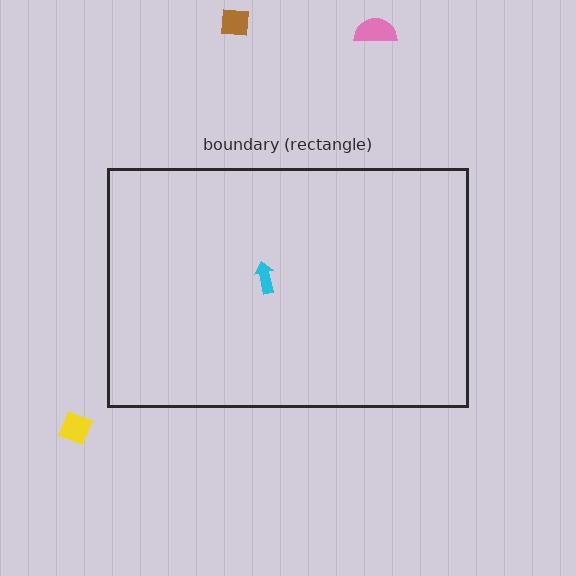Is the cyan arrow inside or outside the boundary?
Inside.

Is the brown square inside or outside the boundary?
Outside.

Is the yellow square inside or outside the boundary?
Outside.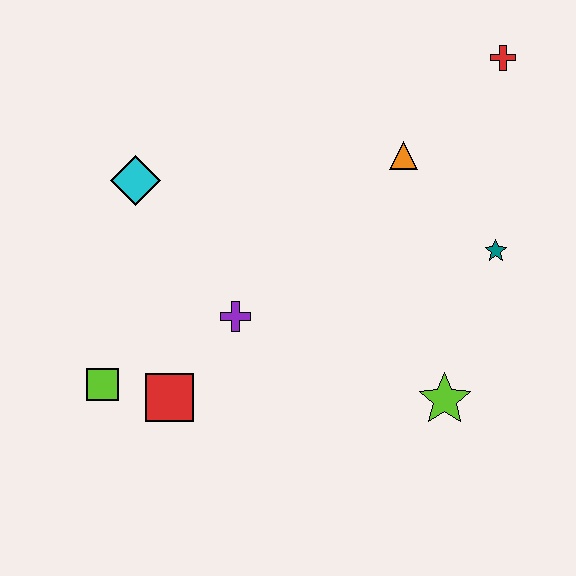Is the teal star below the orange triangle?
Yes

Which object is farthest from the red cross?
The lime square is farthest from the red cross.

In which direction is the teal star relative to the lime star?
The teal star is above the lime star.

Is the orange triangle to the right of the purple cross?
Yes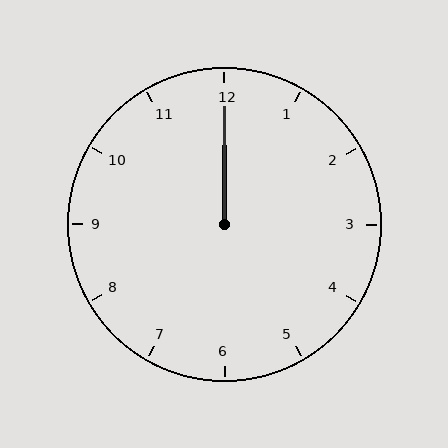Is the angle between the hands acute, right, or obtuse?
It is acute.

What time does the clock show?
12:00.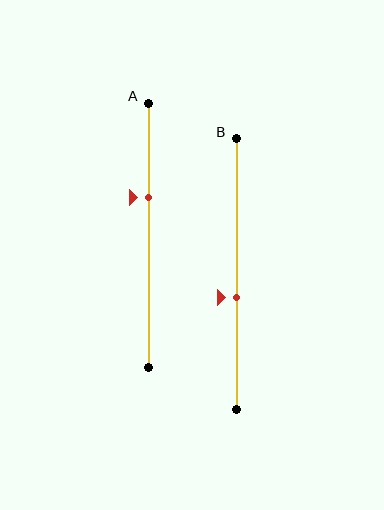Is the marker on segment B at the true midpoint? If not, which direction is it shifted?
No, the marker on segment B is shifted downward by about 9% of the segment length.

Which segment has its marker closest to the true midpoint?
Segment B has its marker closest to the true midpoint.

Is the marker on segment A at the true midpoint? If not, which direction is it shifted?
No, the marker on segment A is shifted upward by about 14% of the segment length.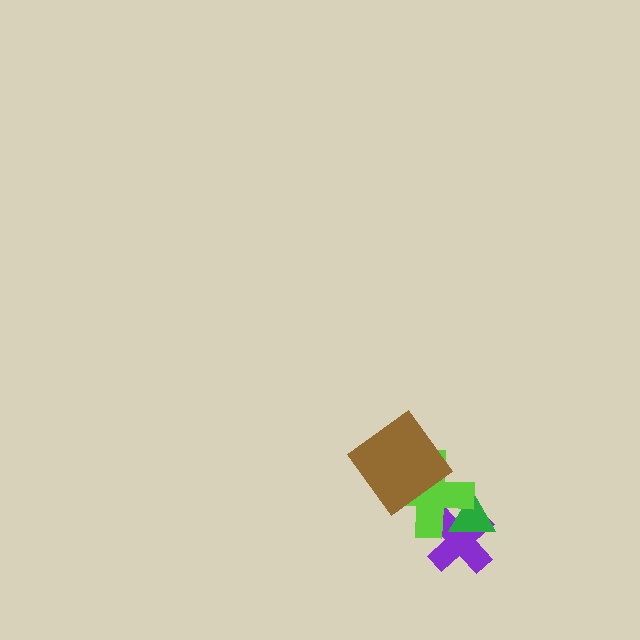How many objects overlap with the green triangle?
2 objects overlap with the green triangle.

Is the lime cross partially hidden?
Yes, it is partially covered by another shape.